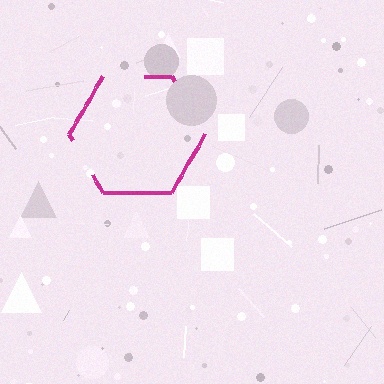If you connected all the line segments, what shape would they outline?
They would outline a hexagon.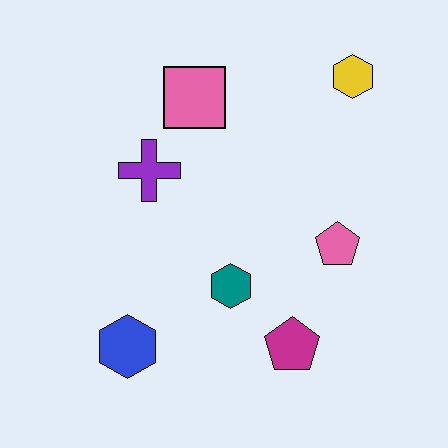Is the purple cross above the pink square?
No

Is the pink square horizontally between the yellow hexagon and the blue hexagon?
Yes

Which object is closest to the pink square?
The purple cross is closest to the pink square.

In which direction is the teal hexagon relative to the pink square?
The teal hexagon is below the pink square.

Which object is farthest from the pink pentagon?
The blue hexagon is farthest from the pink pentagon.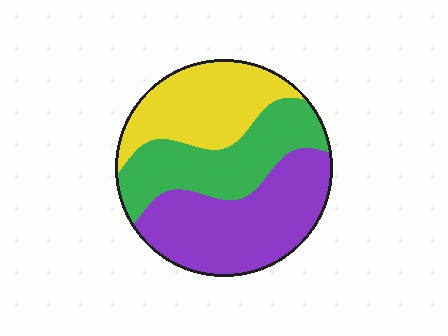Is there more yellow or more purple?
Purple.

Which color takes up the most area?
Purple, at roughly 40%.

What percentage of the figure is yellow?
Yellow covers 29% of the figure.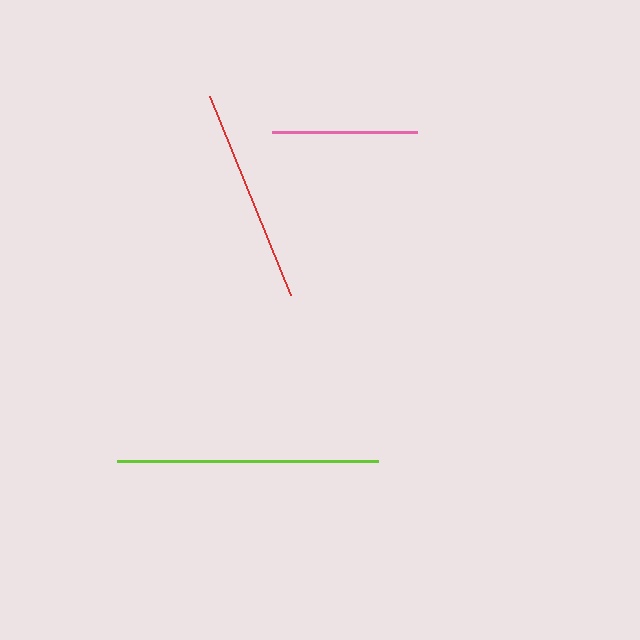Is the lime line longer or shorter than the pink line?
The lime line is longer than the pink line.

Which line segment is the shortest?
The pink line is the shortest at approximately 145 pixels.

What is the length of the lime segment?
The lime segment is approximately 261 pixels long.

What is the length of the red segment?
The red segment is approximately 215 pixels long.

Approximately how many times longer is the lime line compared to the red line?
The lime line is approximately 1.2 times the length of the red line.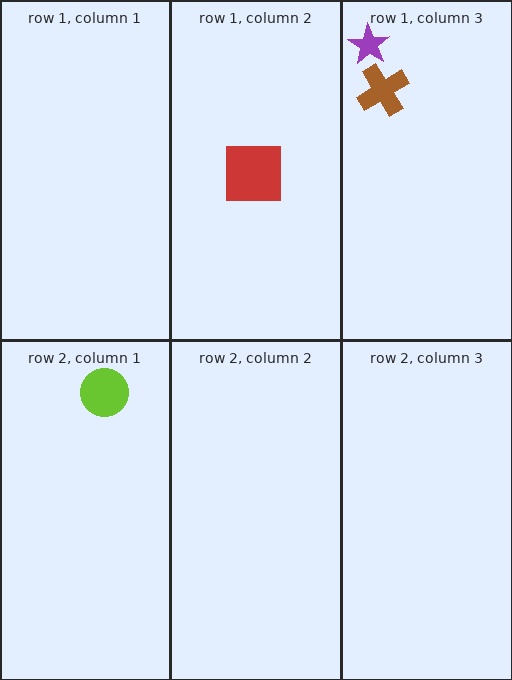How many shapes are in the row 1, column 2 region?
1.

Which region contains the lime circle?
The row 2, column 1 region.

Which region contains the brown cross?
The row 1, column 3 region.